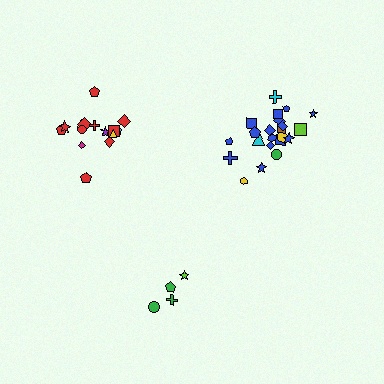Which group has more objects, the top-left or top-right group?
The top-right group.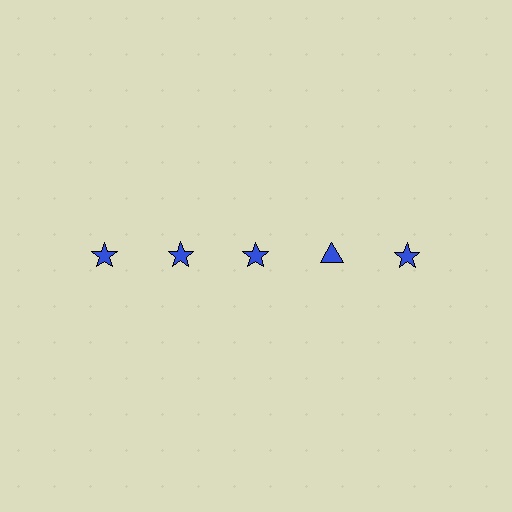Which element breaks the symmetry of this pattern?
The blue triangle in the top row, second from right column breaks the symmetry. All other shapes are blue stars.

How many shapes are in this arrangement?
There are 5 shapes arranged in a grid pattern.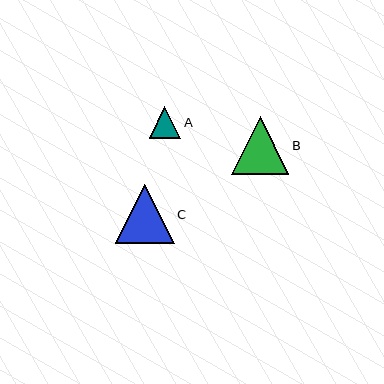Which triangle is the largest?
Triangle C is the largest with a size of approximately 59 pixels.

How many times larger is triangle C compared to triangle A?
Triangle C is approximately 1.9 times the size of triangle A.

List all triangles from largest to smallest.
From largest to smallest: C, B, A.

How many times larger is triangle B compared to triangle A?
Triangle B is approximately 1.8 times the size of triangle A.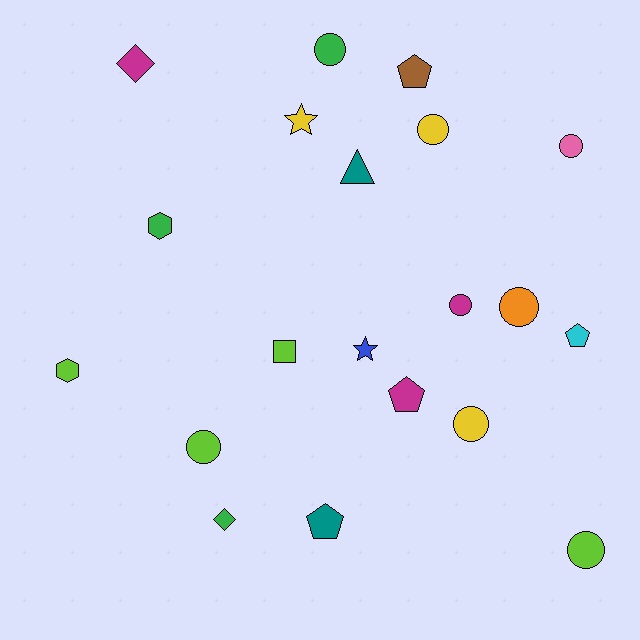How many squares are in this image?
There is 1 square.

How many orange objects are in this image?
There is 1 orange object.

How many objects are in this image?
There are 20 objects.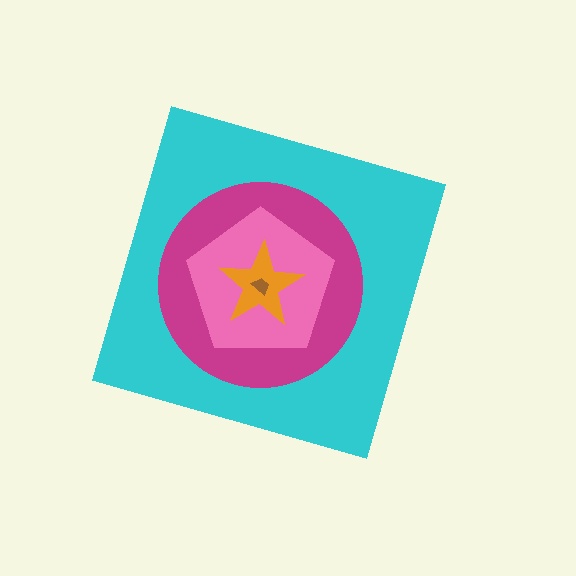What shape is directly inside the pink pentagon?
The orange star.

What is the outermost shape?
The cyan diamond.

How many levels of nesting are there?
5.